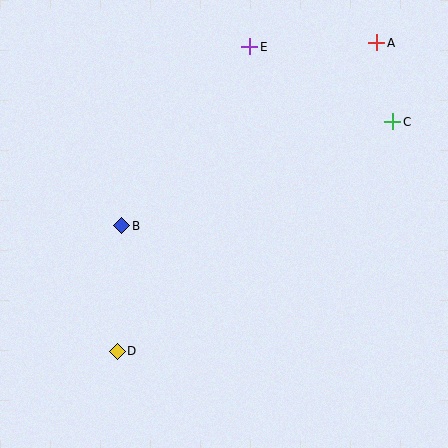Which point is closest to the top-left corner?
Point E is closest to the top-left corner.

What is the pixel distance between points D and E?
The distance between D and E is 332 pixels.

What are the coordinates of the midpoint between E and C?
The midpoint between E and C is at (321, 84).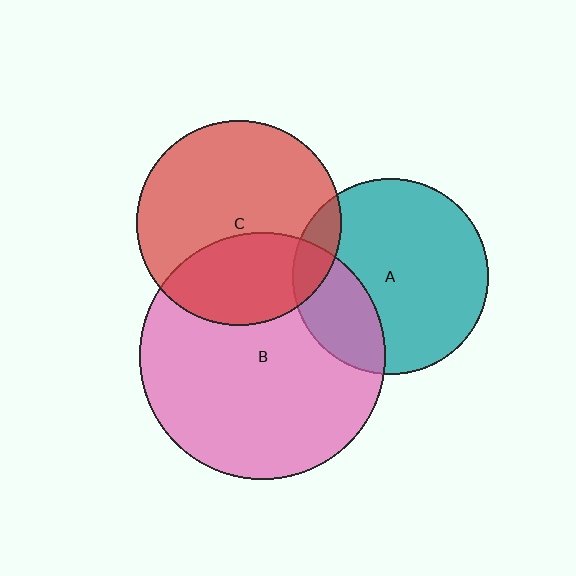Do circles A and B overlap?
Yes.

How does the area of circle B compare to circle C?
Approximately 1.4 times.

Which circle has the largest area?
Circle B (pink).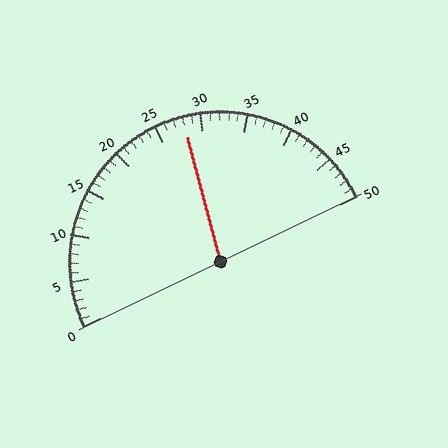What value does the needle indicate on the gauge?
The needle indicates approximately 28.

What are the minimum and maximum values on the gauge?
The gauge ranges from 0 to 50.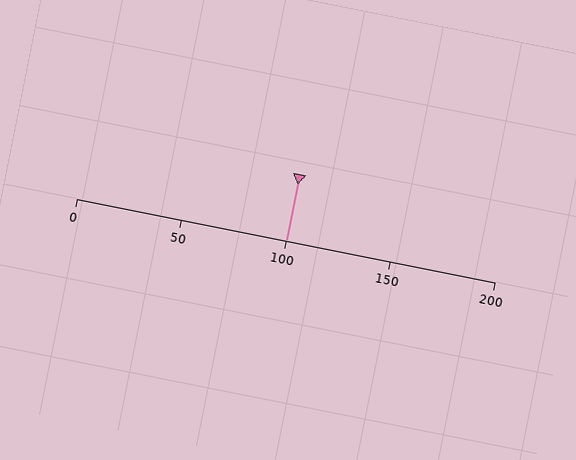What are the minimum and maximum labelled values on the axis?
The axis runs from 0 to 200.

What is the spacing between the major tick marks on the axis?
The major ticks are spaced 50 apart.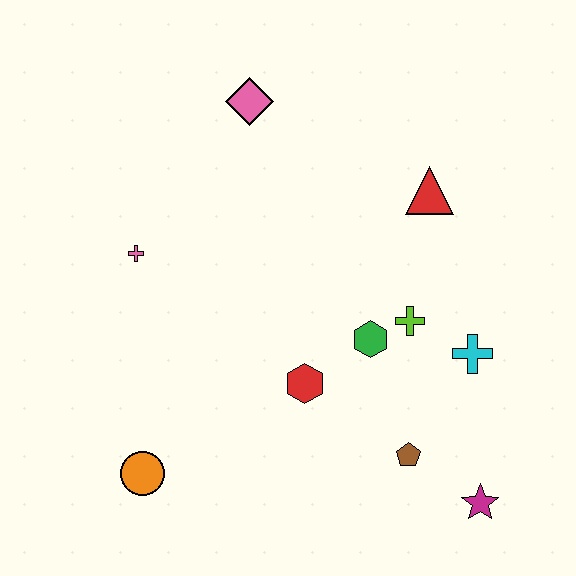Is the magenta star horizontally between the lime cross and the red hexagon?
No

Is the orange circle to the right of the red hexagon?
No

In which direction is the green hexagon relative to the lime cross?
The green hexagon is to the left of the lime cross.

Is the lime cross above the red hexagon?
Yes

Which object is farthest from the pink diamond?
The magenta star is farthest from the pink diamond.